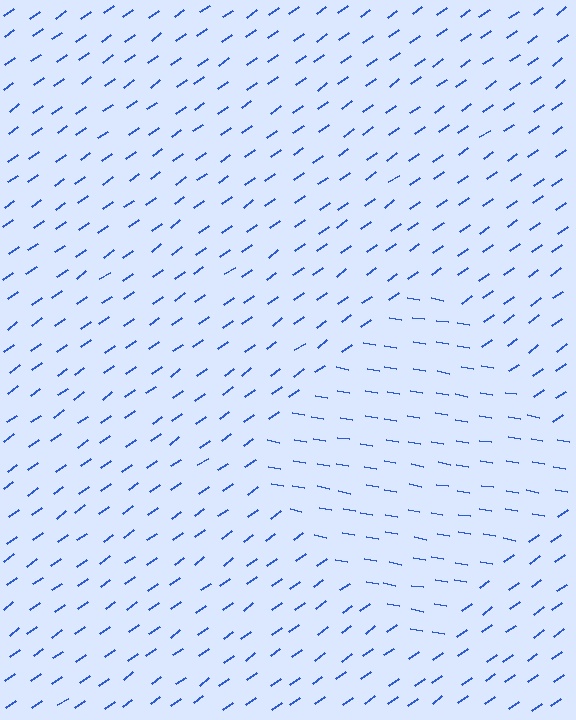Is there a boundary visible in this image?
Yes, there is a texture boundary formed by a change in line orientation.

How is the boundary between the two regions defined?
The boundary is defined purely by a change in line orientation (approximately 45 degrees difference). All lines are the same color and thickness.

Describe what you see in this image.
The image is filled with small blue line segments. A diamond region in the image has lines oriented differently from the surrounding lines, creating a visible texture boundary.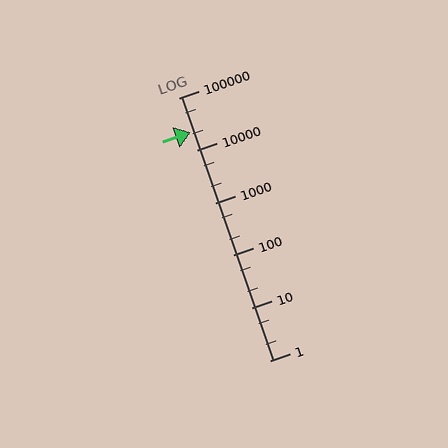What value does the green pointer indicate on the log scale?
The pointer indicates approximately 22000.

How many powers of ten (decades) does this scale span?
The scale spans 5 decades, from 1 to 100000.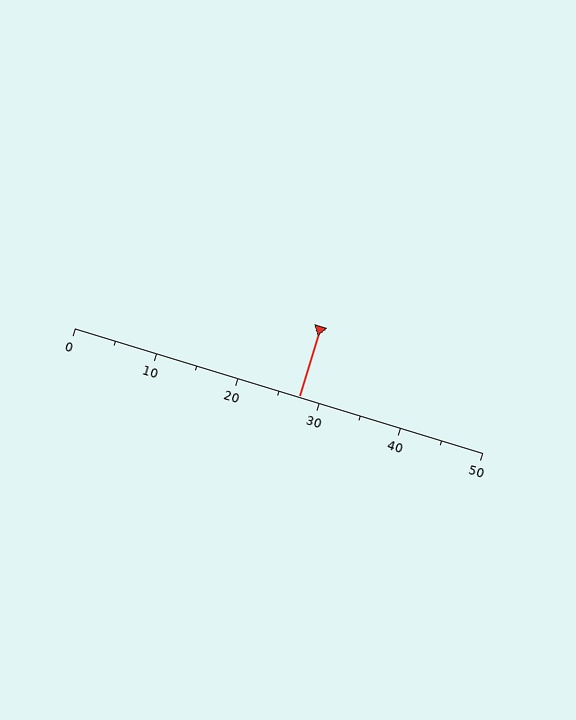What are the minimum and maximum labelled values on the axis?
The axis runs from 0 to 50.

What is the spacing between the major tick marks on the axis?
The major ticks are spaced 10 apart.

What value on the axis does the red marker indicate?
The marker indicates approximately 27.5.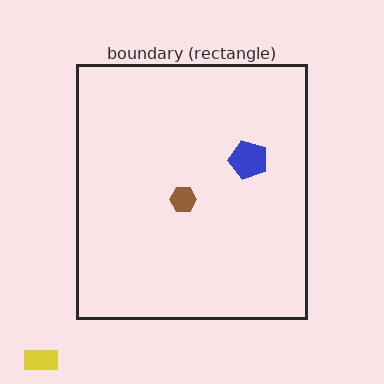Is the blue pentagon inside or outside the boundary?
Inside.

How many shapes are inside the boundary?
2 inside, 1 outside.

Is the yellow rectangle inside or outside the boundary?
Outside.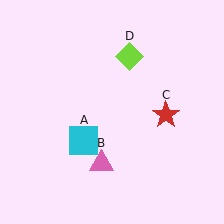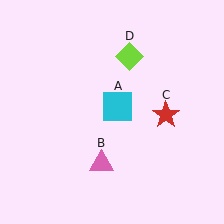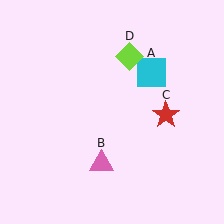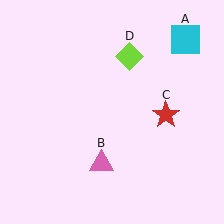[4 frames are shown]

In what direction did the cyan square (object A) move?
The cyan square (object A) moved up and to the right.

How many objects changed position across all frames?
1 object changed position: cyan square (object A).